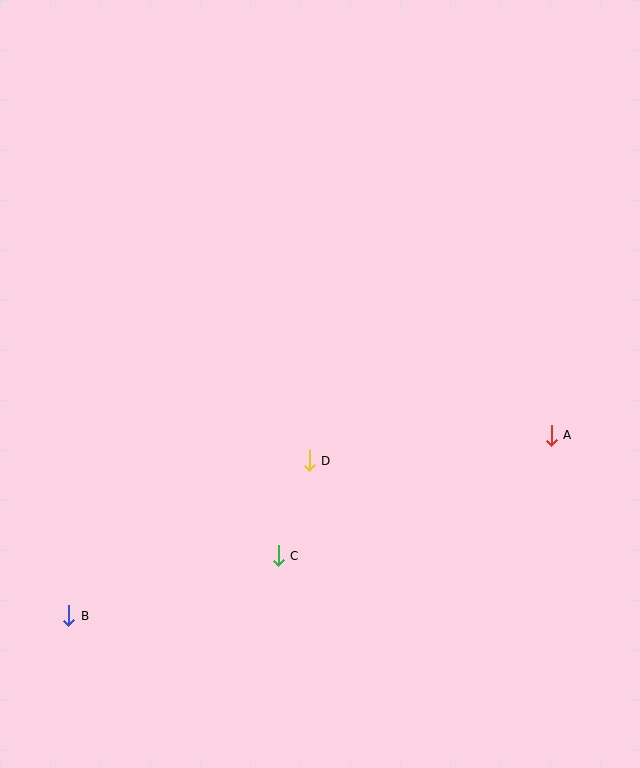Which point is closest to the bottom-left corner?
Point B is closest to the bottom-left corner.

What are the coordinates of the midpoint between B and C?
The midpoint between B and C is at (174, 586).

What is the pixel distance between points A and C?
The distance between A and C is 298 pixels.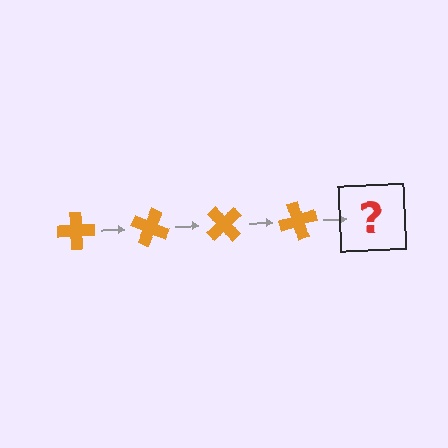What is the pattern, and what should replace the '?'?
The pattern is that the cross rotates 25 degrees each step. The '?' should be an orange cross rotated 100 degrees.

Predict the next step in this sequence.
The next step is an orange cross rotated 100 degrees.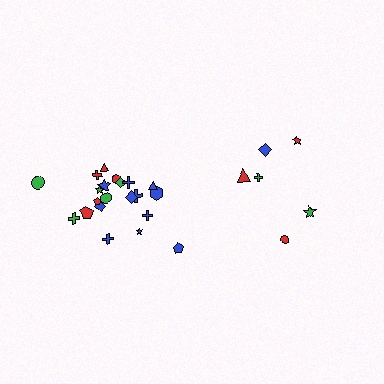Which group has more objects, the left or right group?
The left group.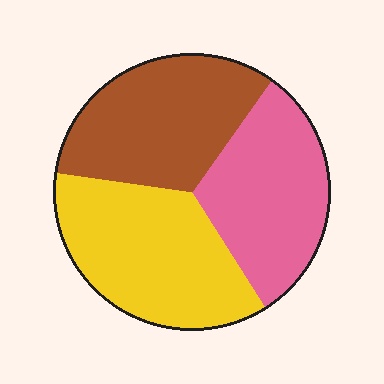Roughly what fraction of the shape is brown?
Brown takes up between a sixth and a third of the shape.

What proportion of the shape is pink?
Pink covers about 30% of the shape.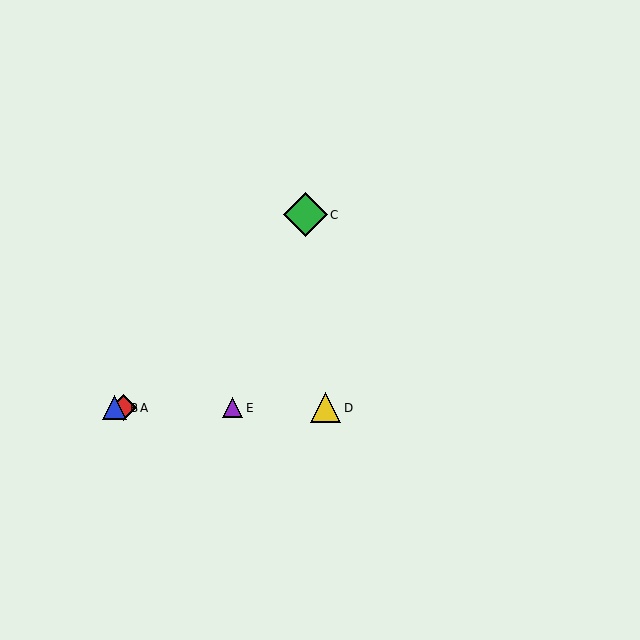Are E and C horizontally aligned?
No, E is at y≈408 and C is at y≈215.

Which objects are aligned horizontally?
Objects A, B, D, E are aligned horizontally.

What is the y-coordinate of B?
Object B is at y≈408.